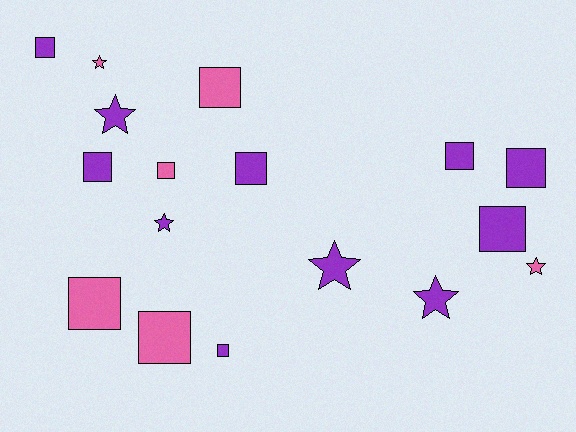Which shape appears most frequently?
Square, with 11 objects.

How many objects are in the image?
There are 17 objects.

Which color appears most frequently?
Purple, with 11 objects.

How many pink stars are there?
There are 2 pink stars.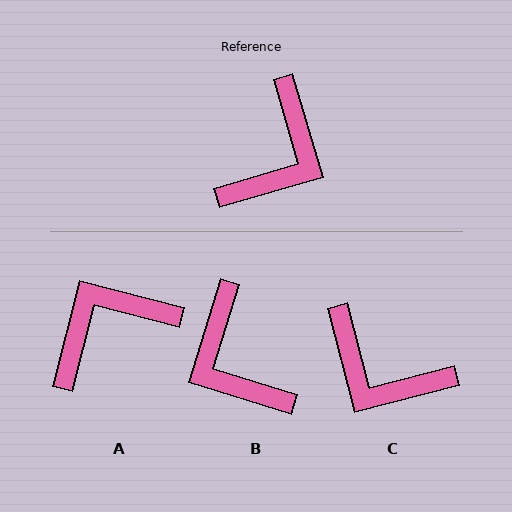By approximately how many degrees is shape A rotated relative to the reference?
Approximately 150 degrees counter-clockwise.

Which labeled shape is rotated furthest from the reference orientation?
A, about 150 degrees away.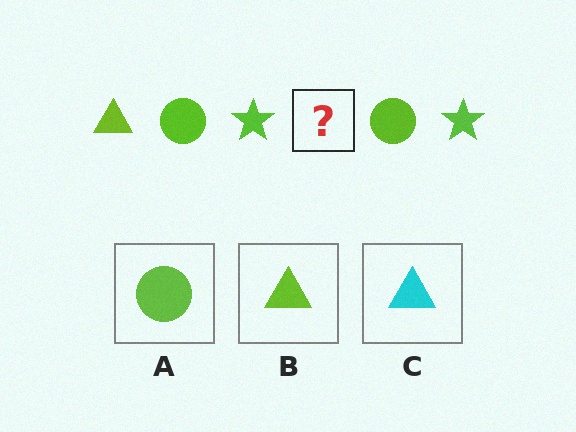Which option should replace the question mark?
Option B.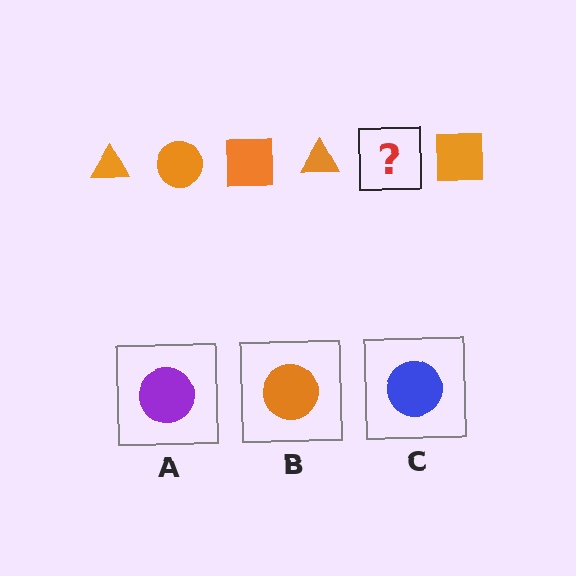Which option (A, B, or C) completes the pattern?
B.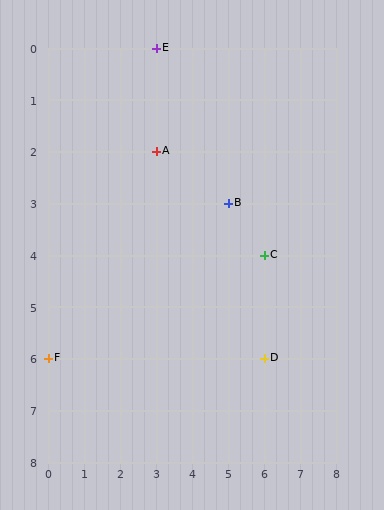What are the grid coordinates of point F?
Point F is at grid coordinates (0, 6).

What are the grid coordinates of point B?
Point B is at grid coordinates (5, 3).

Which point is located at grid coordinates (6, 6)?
Point D is at (6, 6).